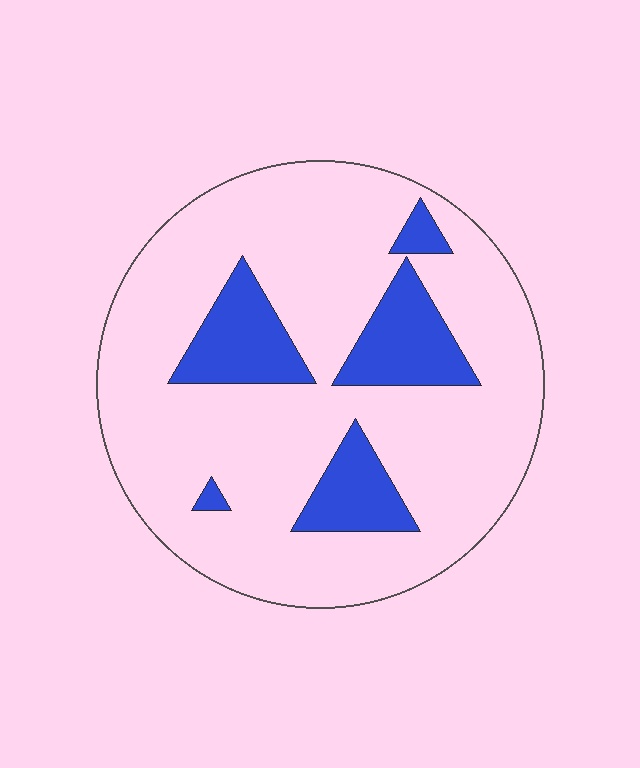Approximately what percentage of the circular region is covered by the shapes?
Approximately 20%.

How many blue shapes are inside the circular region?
5.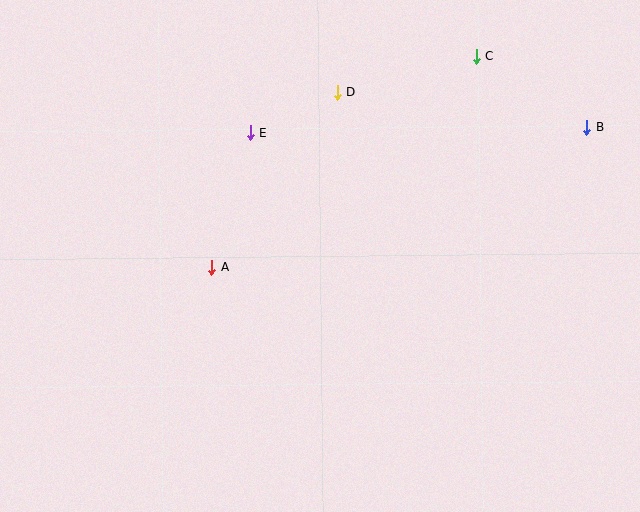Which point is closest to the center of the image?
Point A at (212, 267) is closest to the center.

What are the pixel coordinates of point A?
Point A is at (212, 267).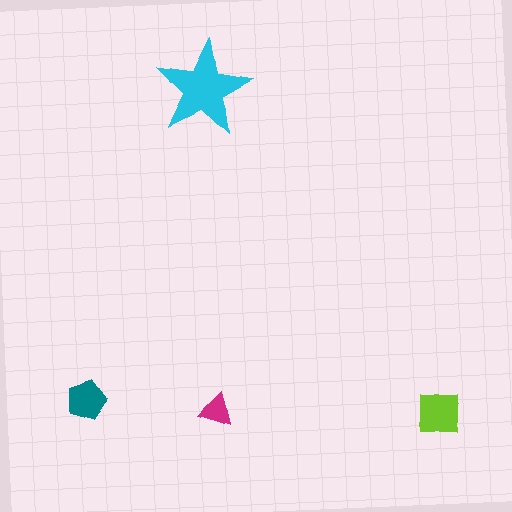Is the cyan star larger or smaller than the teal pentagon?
Larger.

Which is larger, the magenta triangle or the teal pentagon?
The teal pentagon.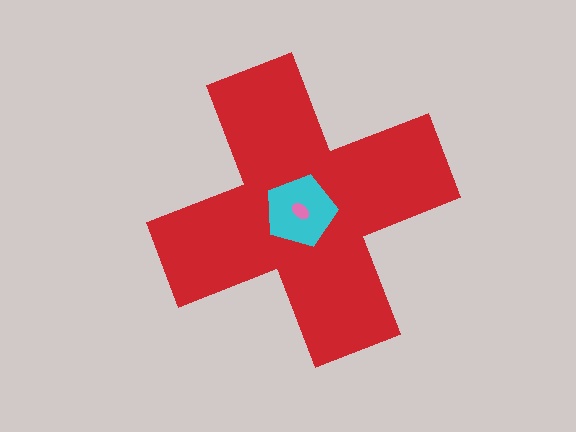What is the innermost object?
The pink ellipse.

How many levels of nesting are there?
3.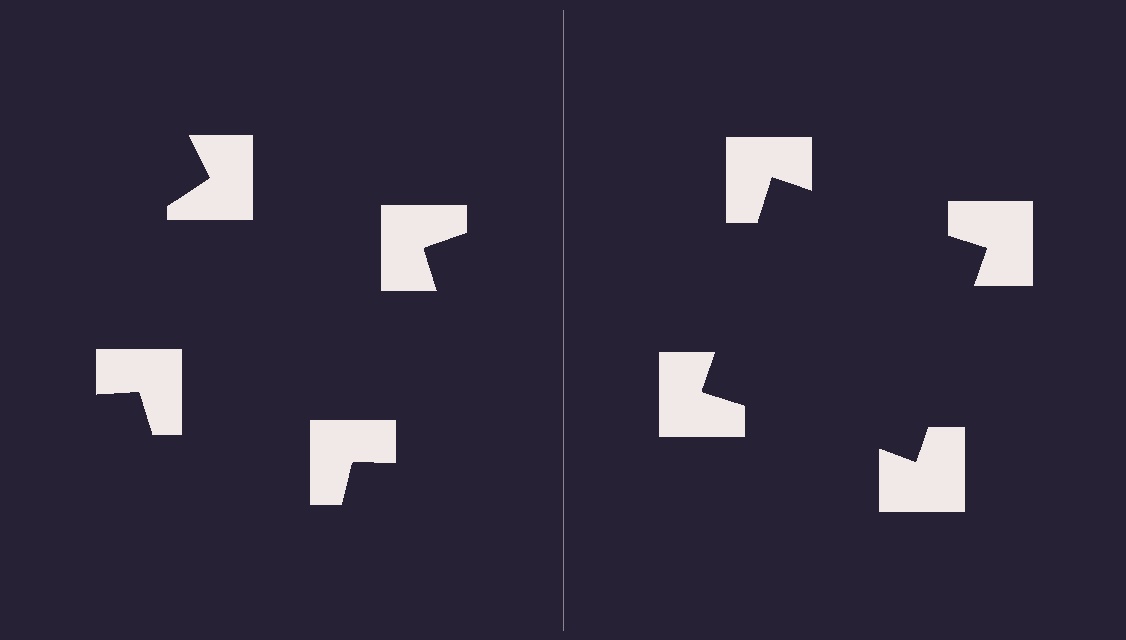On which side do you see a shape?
An illusory square appears on the right side. On the left side the wedge cuts are rotated, so no coherent shape forms.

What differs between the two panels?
The notched squares are positioned identically on both sides; only the wedge orientations differ. On the right they align to a square; on the left they are misaligned.